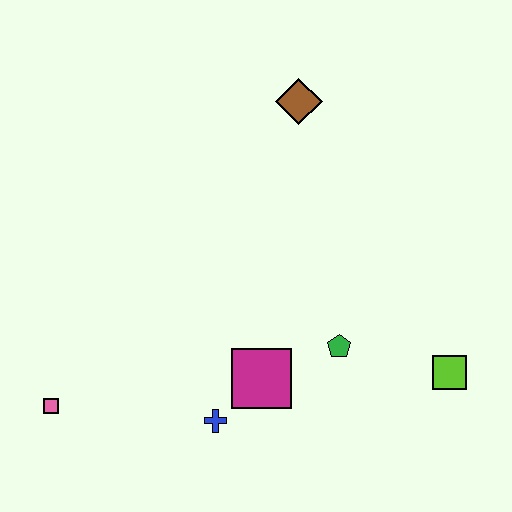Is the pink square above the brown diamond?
No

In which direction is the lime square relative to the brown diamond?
The lime square is below the brown diamond.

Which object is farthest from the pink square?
The lime square is farthest from the pink square.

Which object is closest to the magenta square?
The blue cross is closest to the magenta square.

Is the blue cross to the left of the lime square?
Yes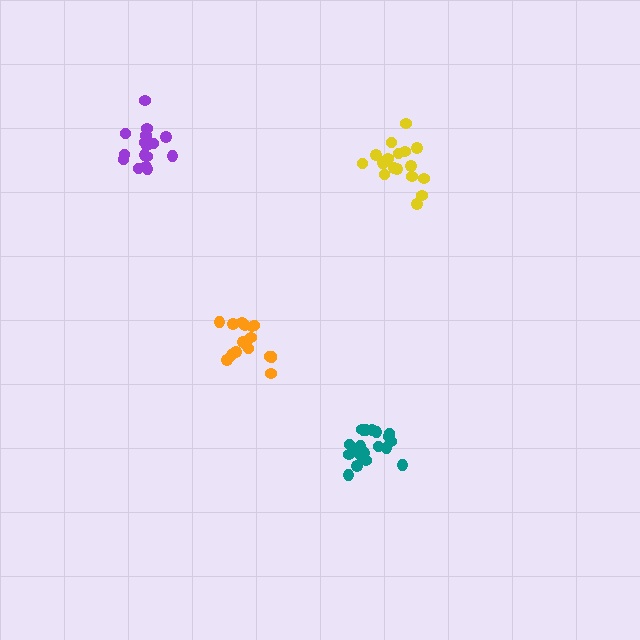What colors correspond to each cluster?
The clusters are colored: yellow, teal, purple, orange.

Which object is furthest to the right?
The yellow cluster is rightmost.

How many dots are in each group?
Group 1: 18 dots, Group 2: 21 dots, Group 3: 16 dots, Group 4: 17 dots (72 total).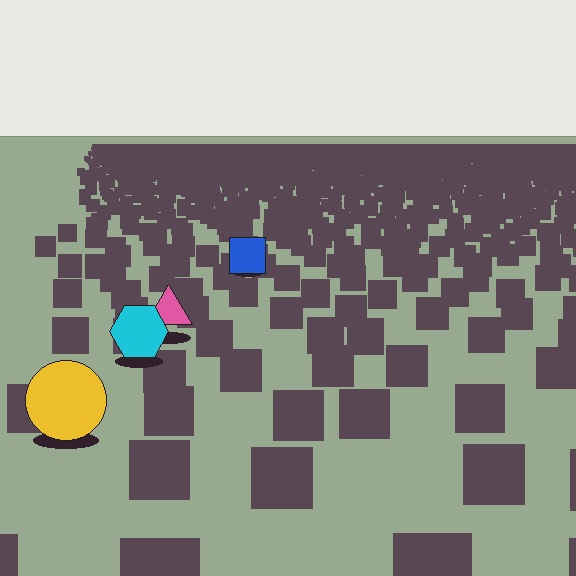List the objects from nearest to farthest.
From nearest to farthest: the yellow circle, the cyan hexagon, the pink triangle, the blue square.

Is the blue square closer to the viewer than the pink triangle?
No. The pink triangle is closer — you can tell from the texture gradient: the ground texture is coarser near it.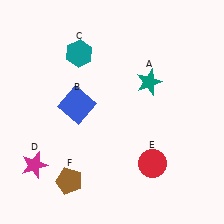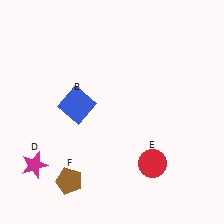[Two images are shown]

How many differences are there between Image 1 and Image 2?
There are 2 differences between the two images.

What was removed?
The teal hexagon (C), the teal star (A) were removed in Image 2.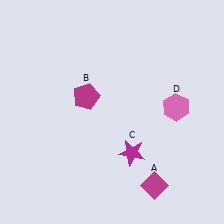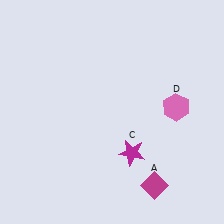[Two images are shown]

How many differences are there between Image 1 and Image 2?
There is 1 difference between the two images.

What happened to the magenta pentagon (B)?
The magenta pentagon (B) was removed in Image 2. It was in the top-left area of Image 1.